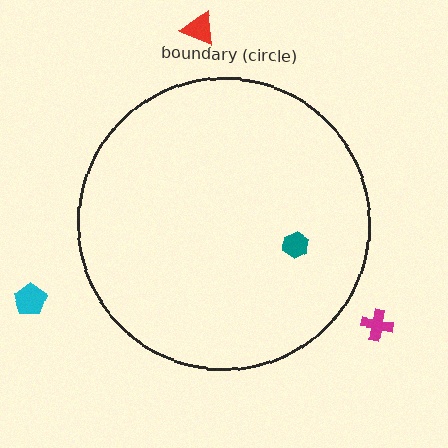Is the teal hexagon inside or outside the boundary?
Inside.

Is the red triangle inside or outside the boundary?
Outside.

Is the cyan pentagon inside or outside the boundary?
Outside.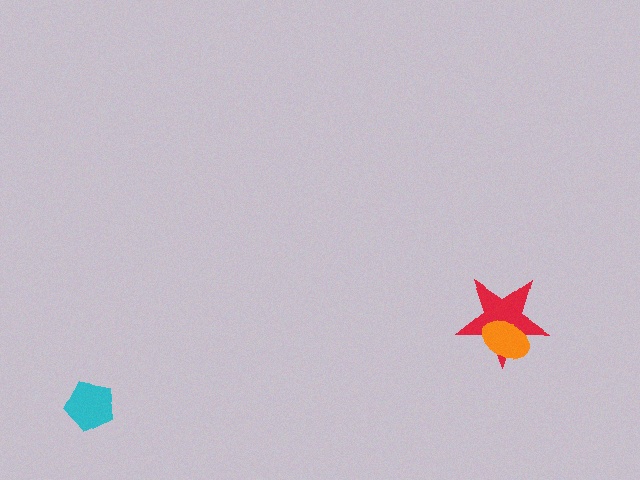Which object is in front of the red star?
The orange ellipse is in front of the red star.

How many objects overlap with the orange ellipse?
1 object overlaps with the orange ellipse.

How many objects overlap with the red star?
1 object overlaps with the red star.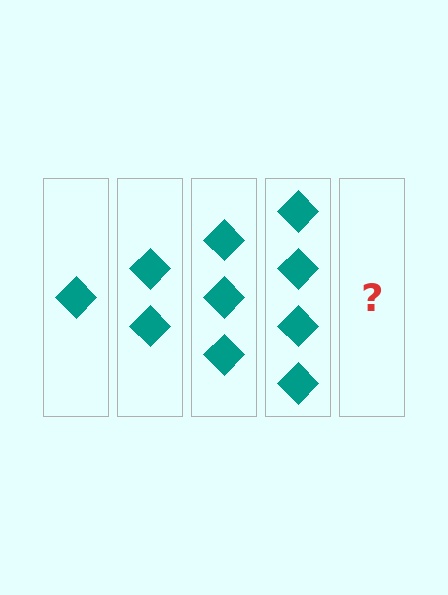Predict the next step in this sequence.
The next step is 5 diamonds.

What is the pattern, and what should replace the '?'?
The pattern is that each step adds one more diamond. The '?' should be 5 diamonds.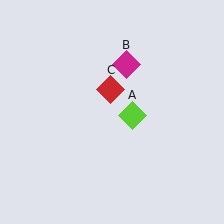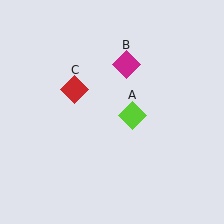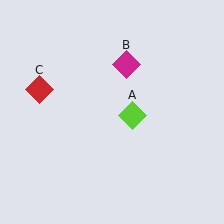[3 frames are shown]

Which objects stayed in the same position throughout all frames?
Lime diamond (object A) and magenta diamond (object B) remained stationary.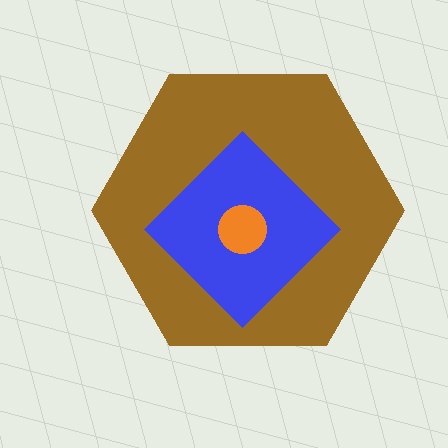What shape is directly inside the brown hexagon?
The blue diamond.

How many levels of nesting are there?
3.